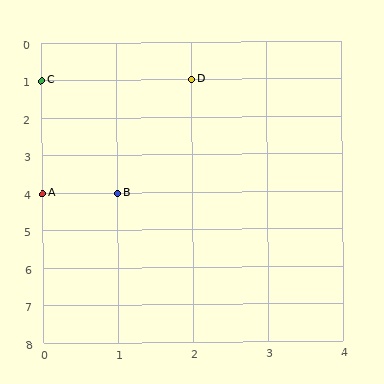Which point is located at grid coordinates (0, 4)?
Point A is at (0, 4).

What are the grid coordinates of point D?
Point D is at grid coordinates (2, 1).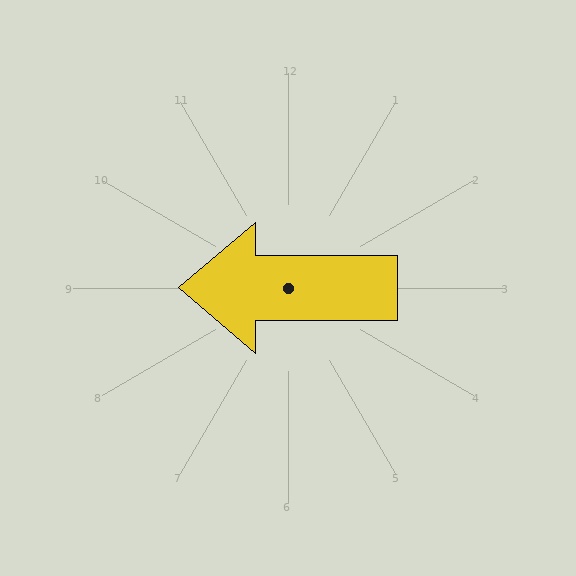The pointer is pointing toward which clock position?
Roughly 9 o'clock.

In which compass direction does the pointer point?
West.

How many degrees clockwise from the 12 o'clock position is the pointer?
Approximately 270 degrees.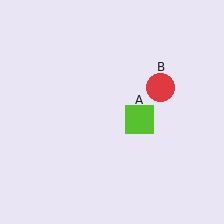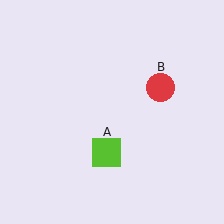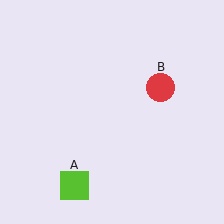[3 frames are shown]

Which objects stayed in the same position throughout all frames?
Red circle (object B) remained stationary.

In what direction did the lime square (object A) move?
The lime square (object A) moved down and to the left.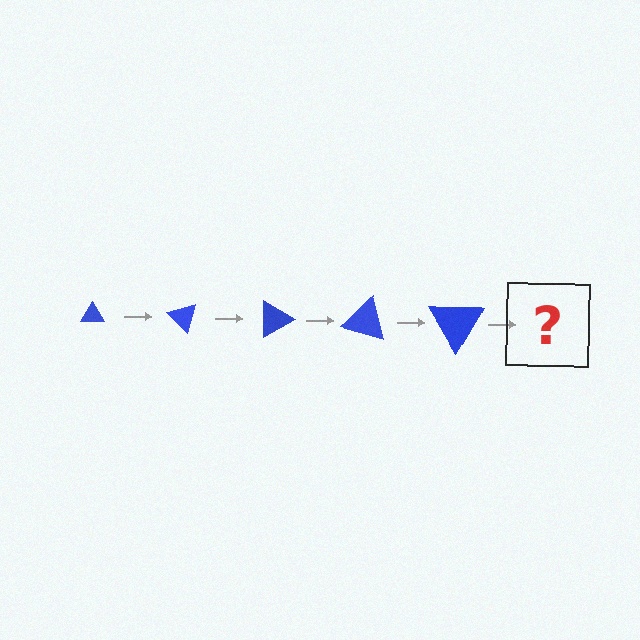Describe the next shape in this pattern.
It should be a triangle, larger than the previous one and rotated 225 degrees from the start.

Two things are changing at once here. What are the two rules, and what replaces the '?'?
The two rules are that the triangle grows larger each step and it rotates 45 degrees each step. The '?' should be a triangle, larger than the previous one and rotated 225 degrees from the start.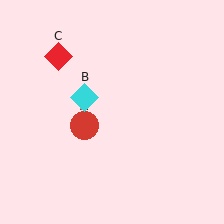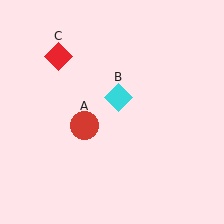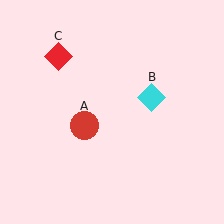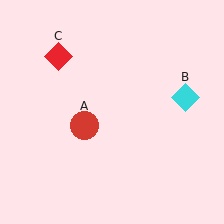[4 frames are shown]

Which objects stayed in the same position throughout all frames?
Red circle (object A) and red diamond (object C) remained stationary.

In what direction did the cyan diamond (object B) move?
The cyan diamond (object B) moved right.